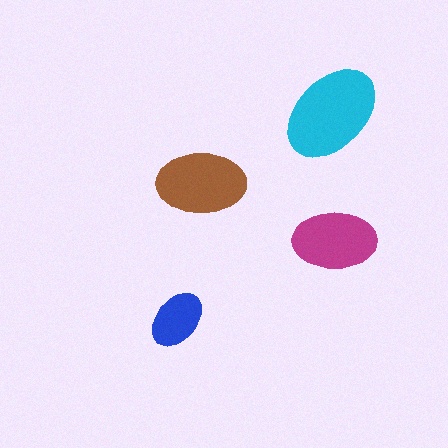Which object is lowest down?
The blue ellipse is bottommost.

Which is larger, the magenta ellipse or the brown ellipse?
The brown one.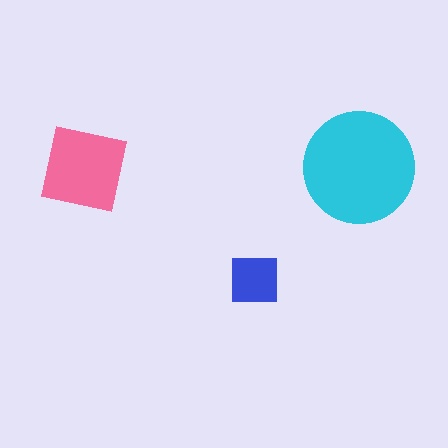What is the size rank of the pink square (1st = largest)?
2nd.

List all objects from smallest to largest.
The blue square, the pink square, the cyan circle.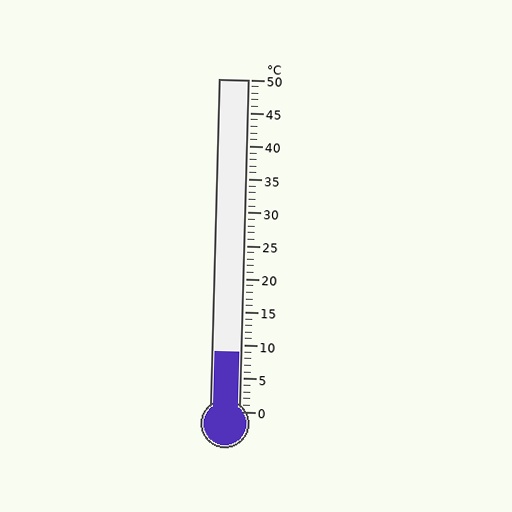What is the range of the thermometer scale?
The thermometer scale ranges from 0°C to 50°C.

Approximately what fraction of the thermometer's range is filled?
The thermometer is filled to approximately 20% of its range.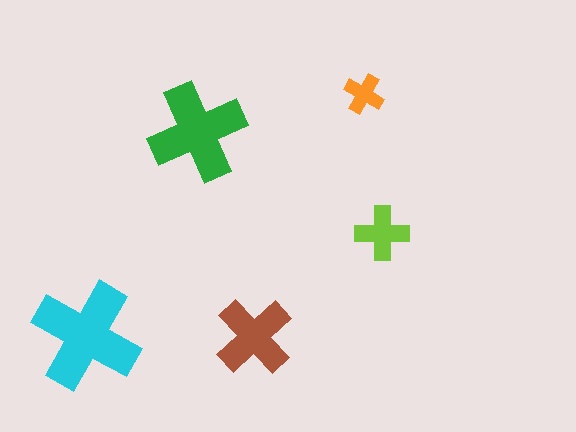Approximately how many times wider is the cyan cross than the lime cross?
About 2 times wider.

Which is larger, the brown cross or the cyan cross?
The cyan one.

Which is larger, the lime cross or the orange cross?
The lime one.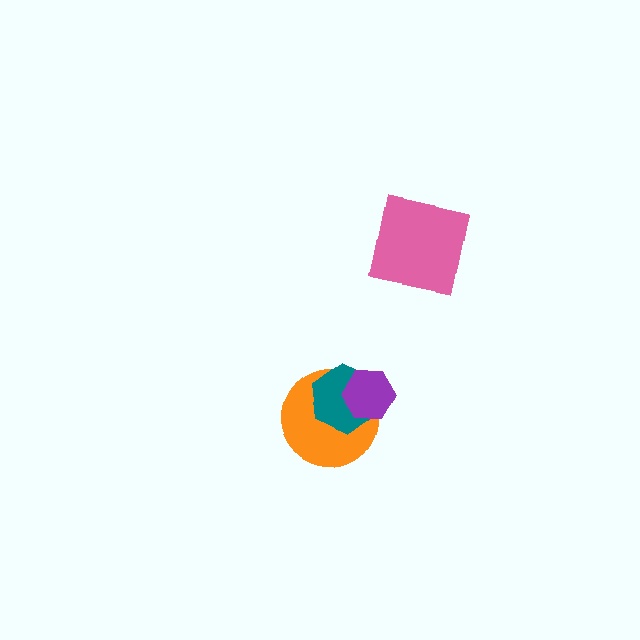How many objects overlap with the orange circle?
2 objects overlap with the orange circle.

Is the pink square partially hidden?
No, no other shape covers it.